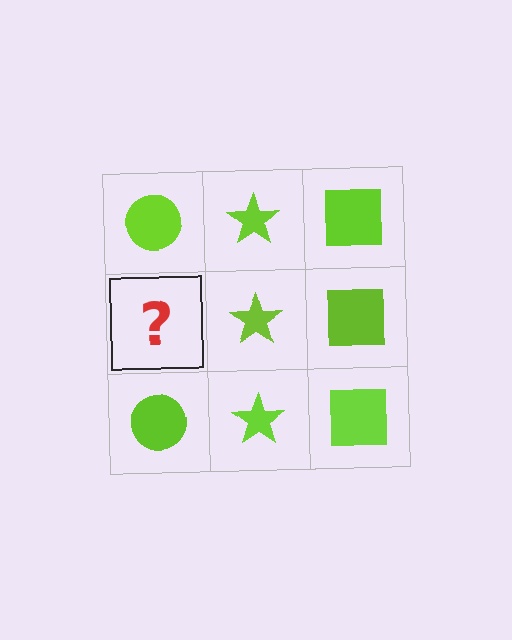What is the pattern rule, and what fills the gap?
The rule is that each column has a consistent shape. The gap should be filled with a lime circle.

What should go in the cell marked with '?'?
The missing cell should contain a lime circle.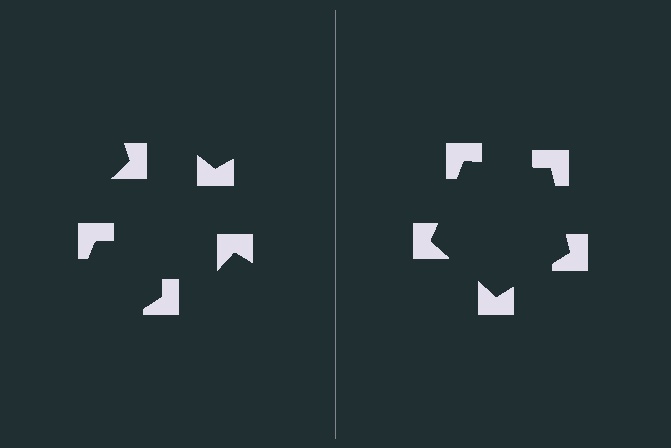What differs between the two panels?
The notched squares are positioned identically on both sides; only the wedge orientations differ. On the right they align to a pentagon; on the left they are misaligned.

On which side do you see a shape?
An illusory pentagon appears on the right side. On the left side the wedge cuts are rotated, so no coherent shape forms.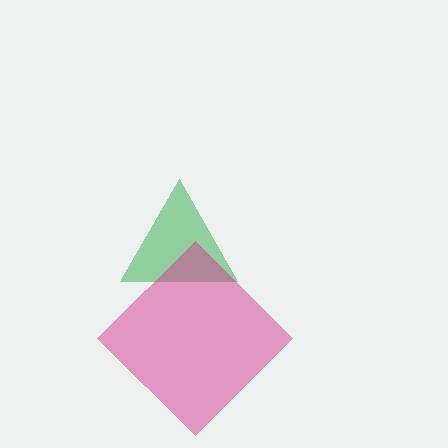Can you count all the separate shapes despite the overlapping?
Yes, there are 2 separate shapes.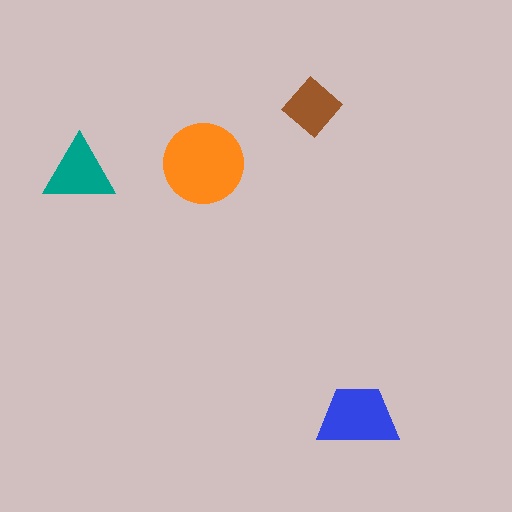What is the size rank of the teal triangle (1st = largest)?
3rd.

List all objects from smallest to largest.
The brown diamond, the teal triangle, the blue trapezoid, the orange circle.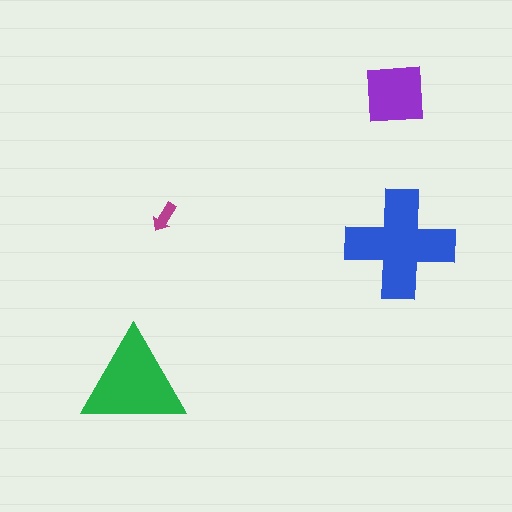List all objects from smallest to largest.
The magenta arrow, the purple square, the green triangle, the blue cross.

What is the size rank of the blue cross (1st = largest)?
1st.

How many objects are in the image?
There are 4 objects in the image.